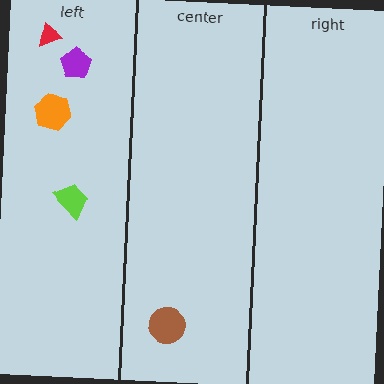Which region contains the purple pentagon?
The left region.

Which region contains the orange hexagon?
The left region.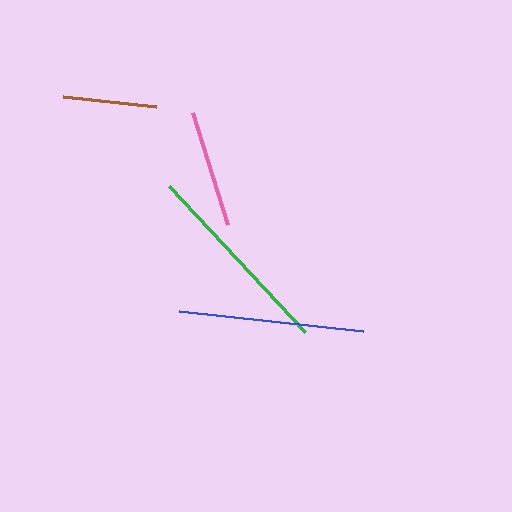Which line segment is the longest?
The green line is the longest at approximately 199 pixels.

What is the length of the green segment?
The green segment is approximately 199 pixels long.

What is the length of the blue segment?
The blue segment is approximately 186 pixels long.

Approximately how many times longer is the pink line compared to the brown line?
The pink line is approximately 1.3 times the length of the brown line.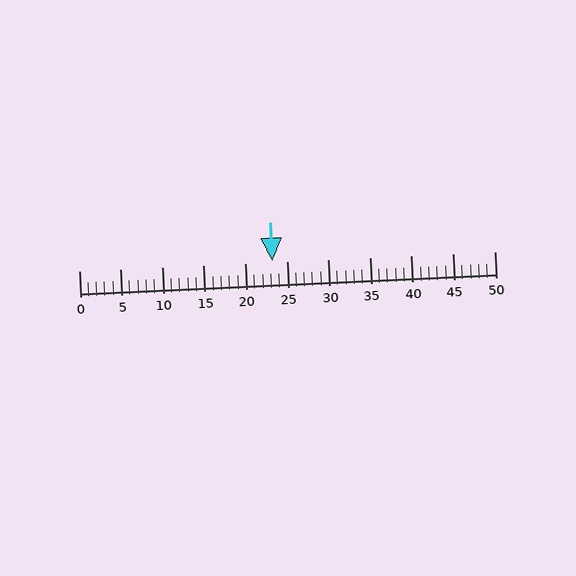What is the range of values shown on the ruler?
The ruler shows values from 0 to 50.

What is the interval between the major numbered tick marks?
The major tick marks are spaced 5 units apart.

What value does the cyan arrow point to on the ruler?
The cyan arrow points to approximately 23.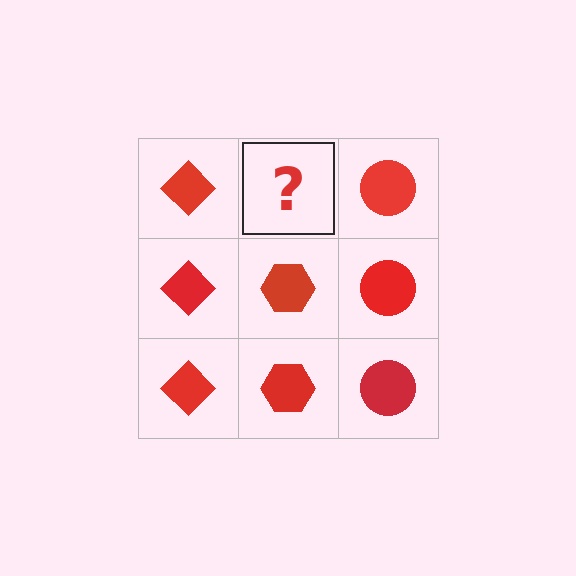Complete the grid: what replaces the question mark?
The question mark should be replaced with a red hexagon.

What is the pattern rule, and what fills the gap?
The rule is that each column has a consistent shape. The gap should be filled with a red hexagon.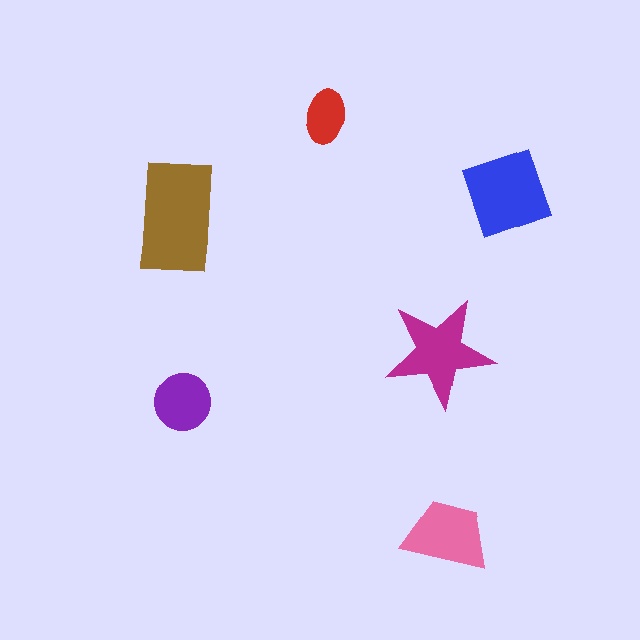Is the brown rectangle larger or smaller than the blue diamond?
Larger.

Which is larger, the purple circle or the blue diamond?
The blue diamond.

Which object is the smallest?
The red ellipse.